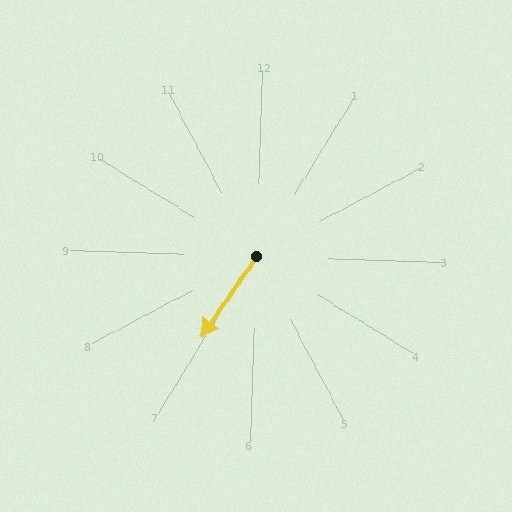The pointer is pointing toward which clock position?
Roughly 7 o'clock.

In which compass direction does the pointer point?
Southwest.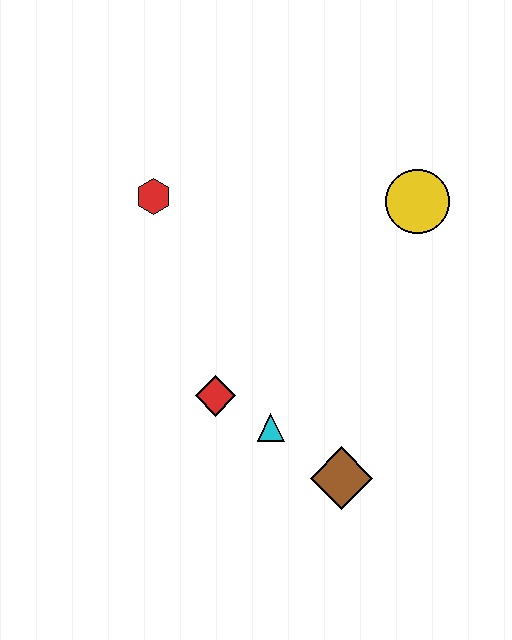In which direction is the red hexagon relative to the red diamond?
The red hexagon is above the red diamond.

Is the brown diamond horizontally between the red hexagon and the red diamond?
No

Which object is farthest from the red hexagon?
The brown diamond is farthest from the red hexagon.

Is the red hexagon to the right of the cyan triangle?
No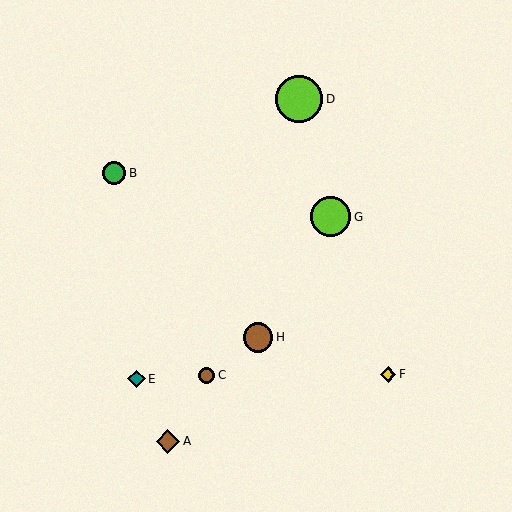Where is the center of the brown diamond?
The center of the brown diamond is at (168, 441).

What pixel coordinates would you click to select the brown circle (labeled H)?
Click at (258, 337) to select the brown circle H.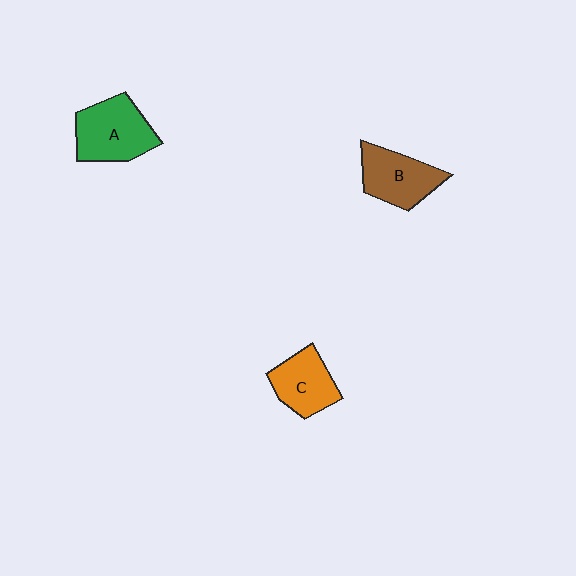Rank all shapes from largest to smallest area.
From largest to smallest: A (green), B (brown), C (orange).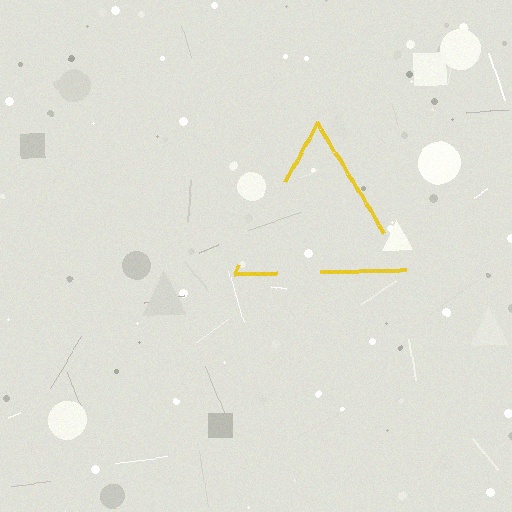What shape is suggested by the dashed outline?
The dashed outline suggests a triangle.